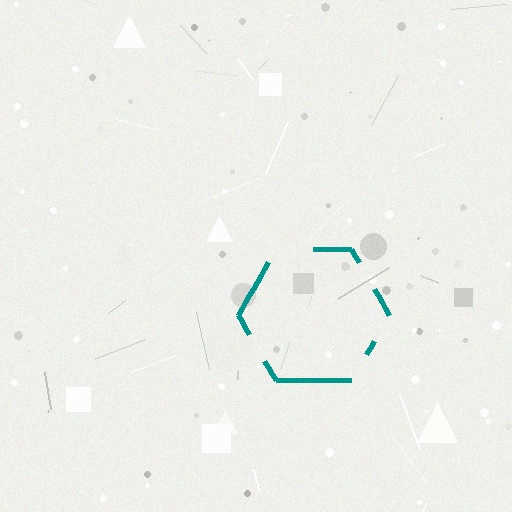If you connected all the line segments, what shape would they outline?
They would outline a hexagon.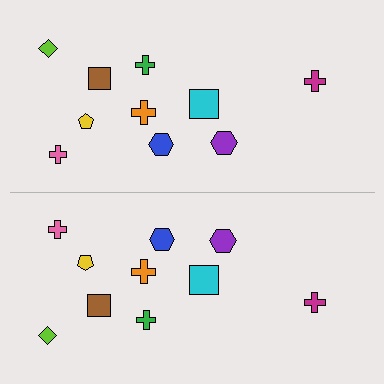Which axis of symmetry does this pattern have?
The pattern has a horizontal axis of symmetry running through the center of the image.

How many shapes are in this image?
There are 20 shapes in this image.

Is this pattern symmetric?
Yes, this pattern has bilateral (reflection) symmetry.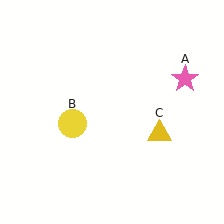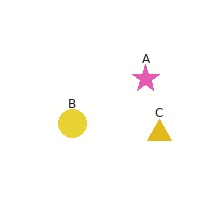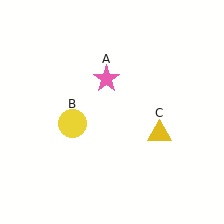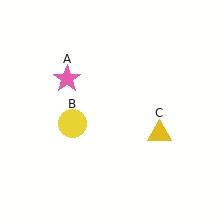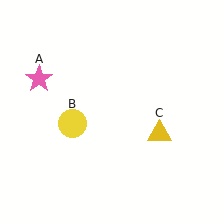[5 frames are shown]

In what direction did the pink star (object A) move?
The pink star (object A) moved left.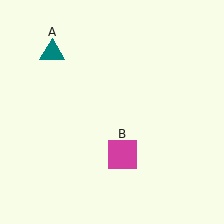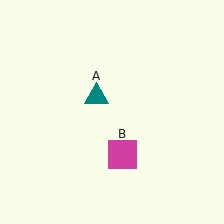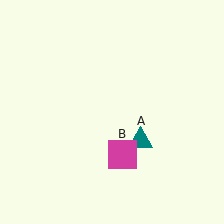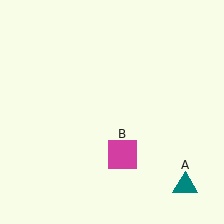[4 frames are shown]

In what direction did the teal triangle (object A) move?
The teal triangle (object A) moved down and to the right.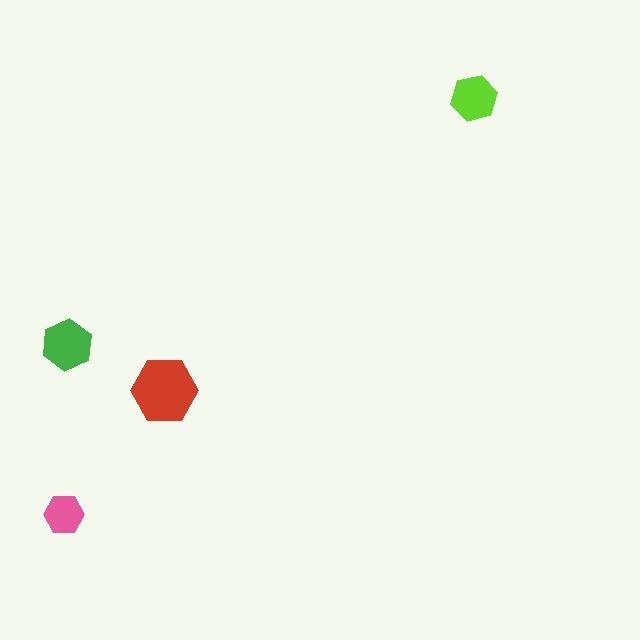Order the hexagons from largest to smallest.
the red one, the green one, the lime one, the pink one.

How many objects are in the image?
There are 4 objects in the image.